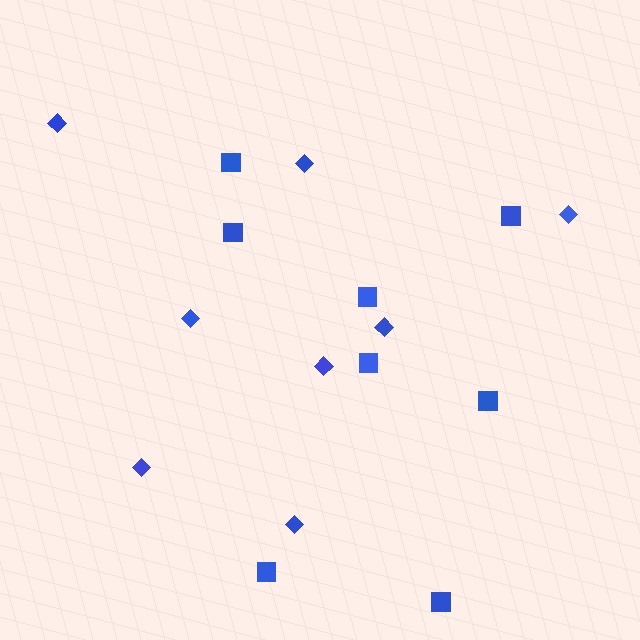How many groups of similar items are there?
There are 2 groups: one group of squares (8) and one group of diamonds (8).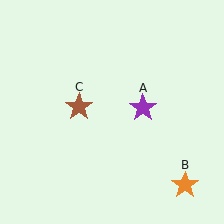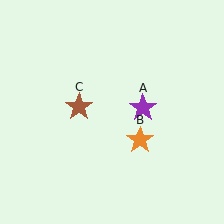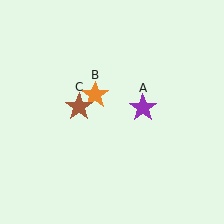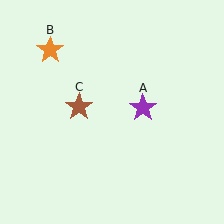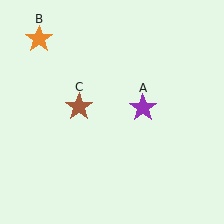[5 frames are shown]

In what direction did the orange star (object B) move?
The orange star (object B) moved up and to the left.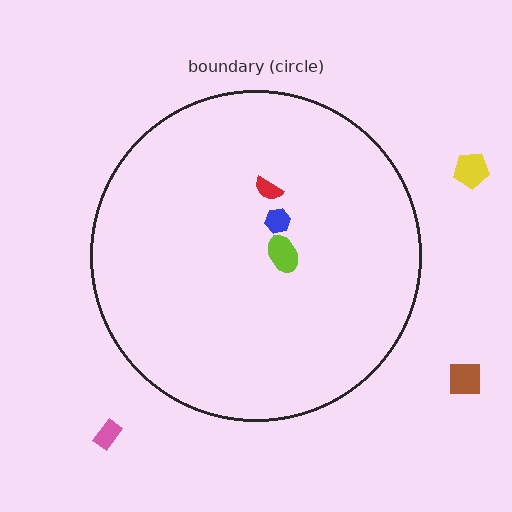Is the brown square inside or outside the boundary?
Outside.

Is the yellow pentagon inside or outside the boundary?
Outside.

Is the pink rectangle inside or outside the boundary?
Outside.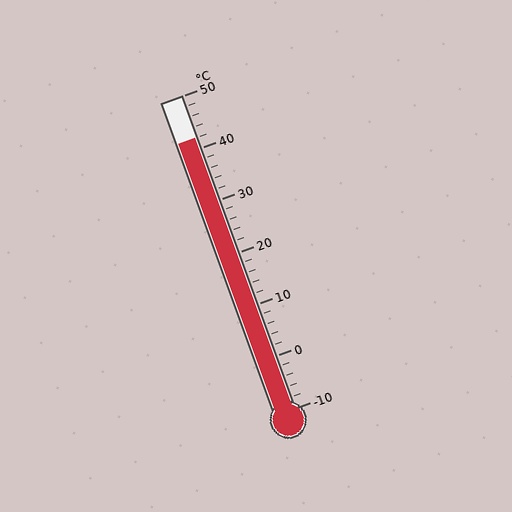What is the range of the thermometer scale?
The thermometer scale ranges from -10°C to 50°C.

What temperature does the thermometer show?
The thermometer shows approximately 42°C.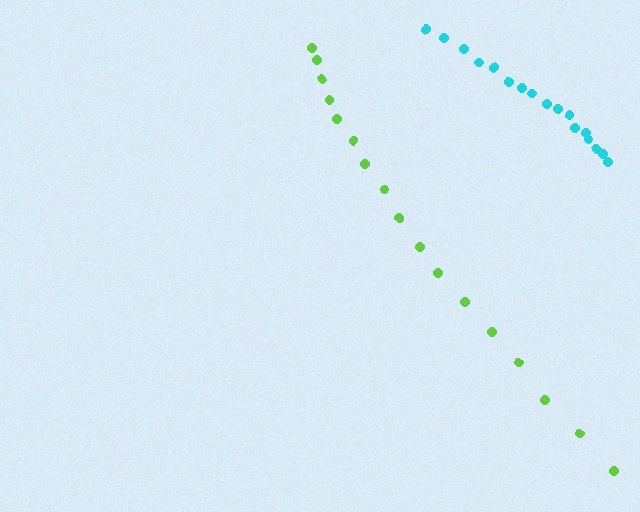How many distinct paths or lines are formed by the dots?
There are 2 distinct paths.